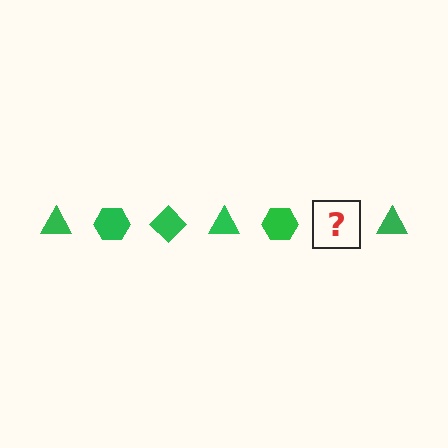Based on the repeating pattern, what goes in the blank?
The blank should be a green diamond.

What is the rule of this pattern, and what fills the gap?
The rule is that the pattern cycles through triangle, hexagon, diamond shapes in green. The gap should be filled with a green diamond.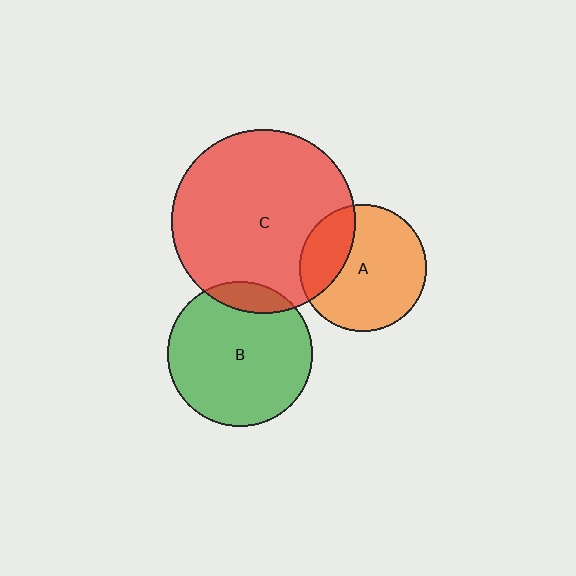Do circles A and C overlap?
Yes.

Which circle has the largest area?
Circle C (red).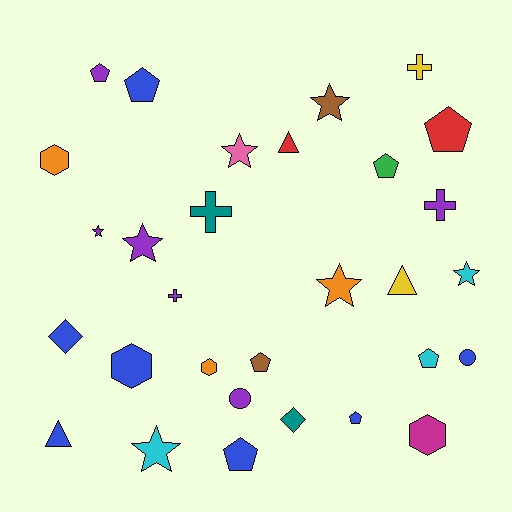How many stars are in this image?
There are 7 stars.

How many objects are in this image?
There are 30 objects.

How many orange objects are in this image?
There are 3 orange objects.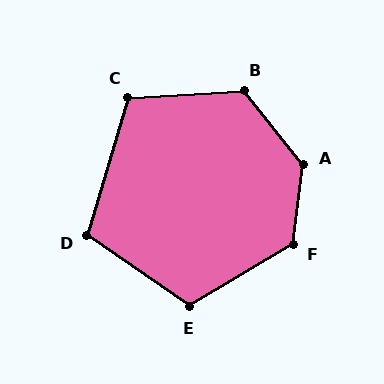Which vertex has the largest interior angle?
A, at approximately 135 degrees.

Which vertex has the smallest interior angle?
D, at approximately 108 degrees.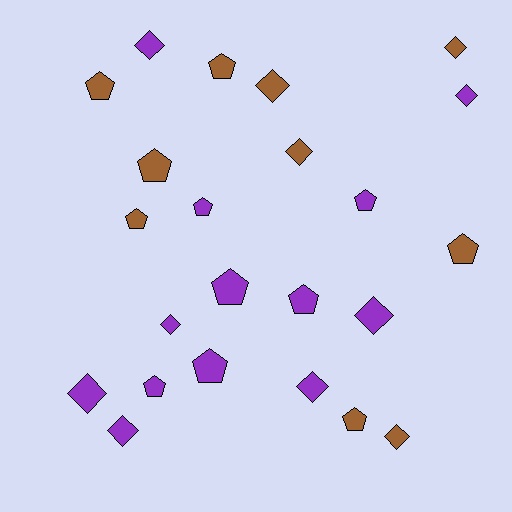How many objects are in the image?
There are 23 objects.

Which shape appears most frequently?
Pentagon, with 12 objects.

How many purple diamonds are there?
There are 7 purple diamonds.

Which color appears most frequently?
Purple, with 13 objects.